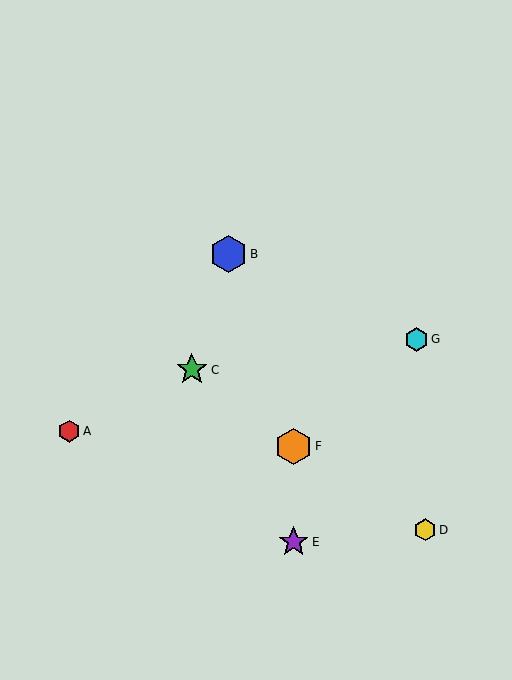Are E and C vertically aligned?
No, E is at x≈294 and C is at x≈192.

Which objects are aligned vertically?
Objects E, F are aligned vertically.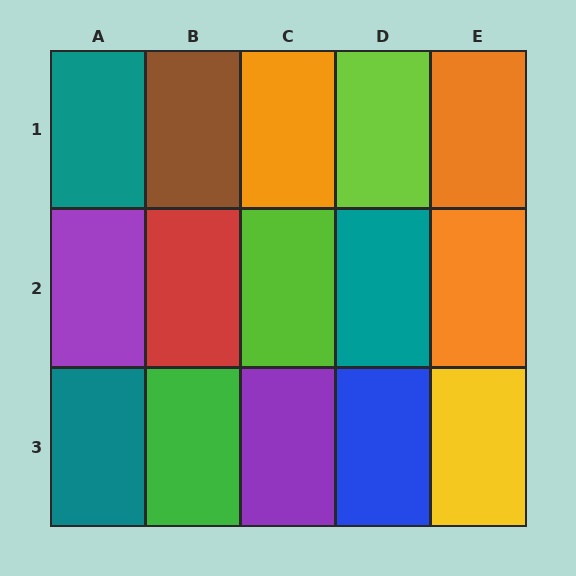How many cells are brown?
1 cell is brown.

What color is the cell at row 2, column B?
Red.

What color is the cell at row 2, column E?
Orange.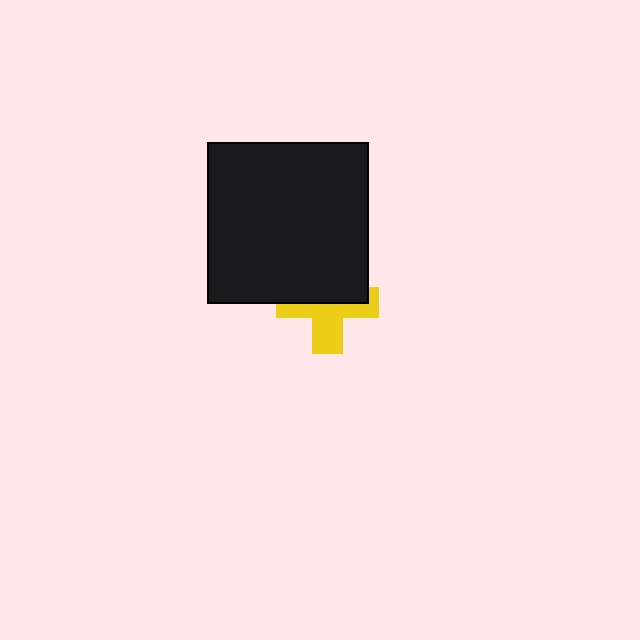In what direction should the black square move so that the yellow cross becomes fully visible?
The black square should move up. That is the shortest direction to clear the overlap and leave the yellow cross fully visible.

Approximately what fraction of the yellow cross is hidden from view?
Roughly 49% of the yellow cross is hidden behind the black square.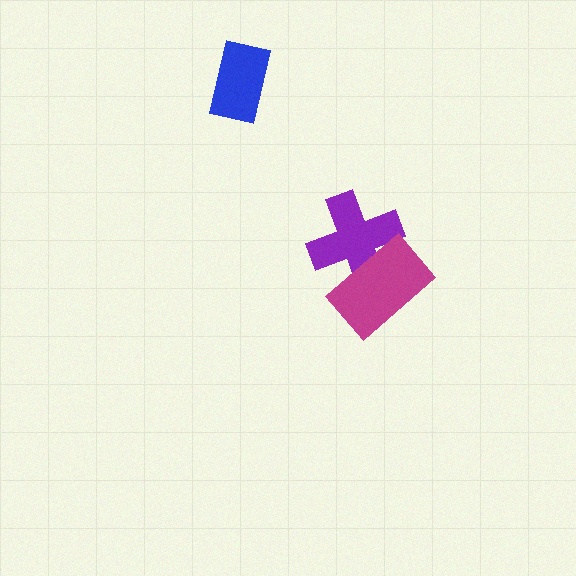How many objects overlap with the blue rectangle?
0 objects overlap with the blue rectangle.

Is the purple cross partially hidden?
Yes, it is partially covered by another shape.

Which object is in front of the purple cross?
The magenta rectangle is in front of the purple cross.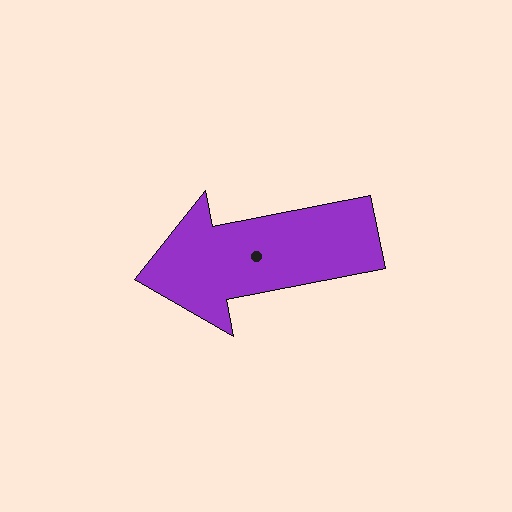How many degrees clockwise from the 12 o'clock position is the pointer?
Approximately 259 degrees.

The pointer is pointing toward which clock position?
Roughly 9 o'clock.